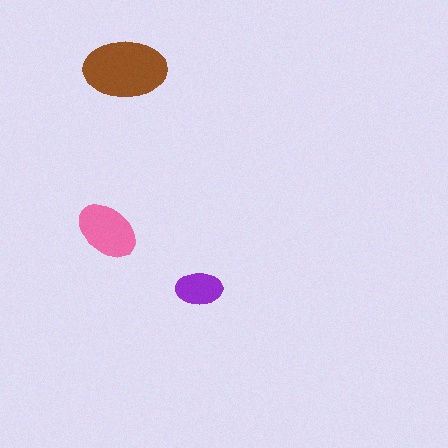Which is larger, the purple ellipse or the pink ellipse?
The pink one.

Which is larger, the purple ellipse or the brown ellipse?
The brown one.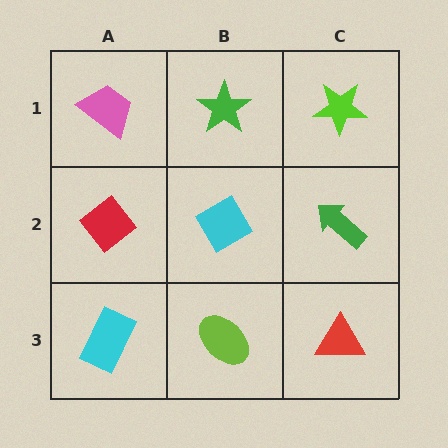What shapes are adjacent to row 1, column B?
A cyan diamond (row 2, column B), a pink trapezoid (row 1, column A), a lime star (row 1, column C).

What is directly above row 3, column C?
A green arrow.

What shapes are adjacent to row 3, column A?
A red diamond (row 2, column A), a lime ellipse (row 3, column B).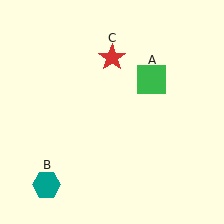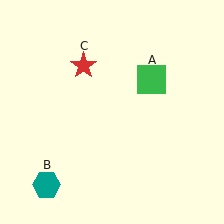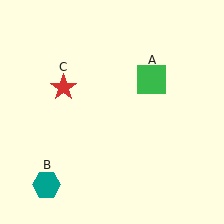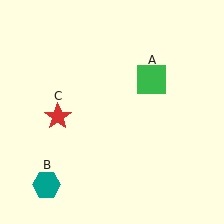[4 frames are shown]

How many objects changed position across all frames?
1 object changed position: red star (object C).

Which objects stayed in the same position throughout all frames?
Green square (object A) and teal hexagon (object B) remained stationary.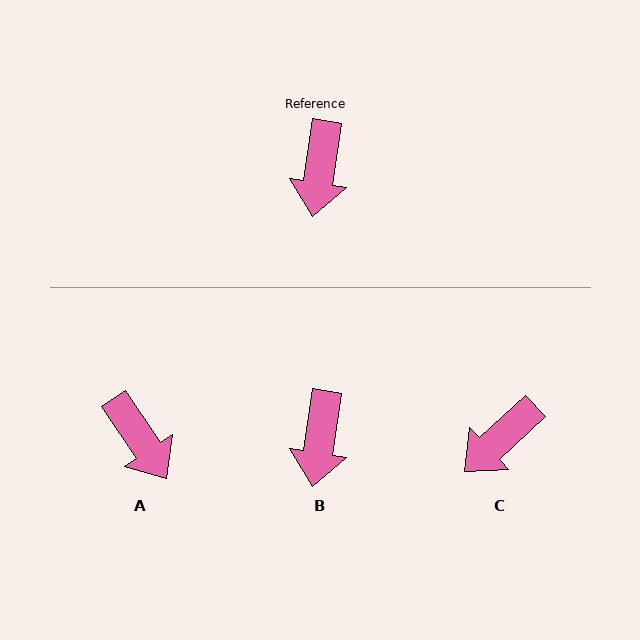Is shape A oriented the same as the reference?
No, it is off by about 42 degrees.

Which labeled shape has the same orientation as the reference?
B.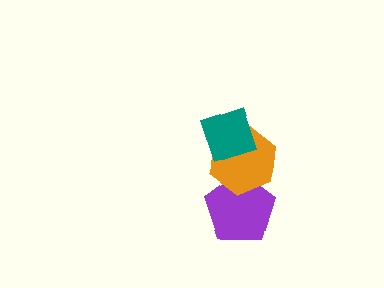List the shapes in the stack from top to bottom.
From top to bottom: the teal diamond, the orange hexagon, the purple pentagon.